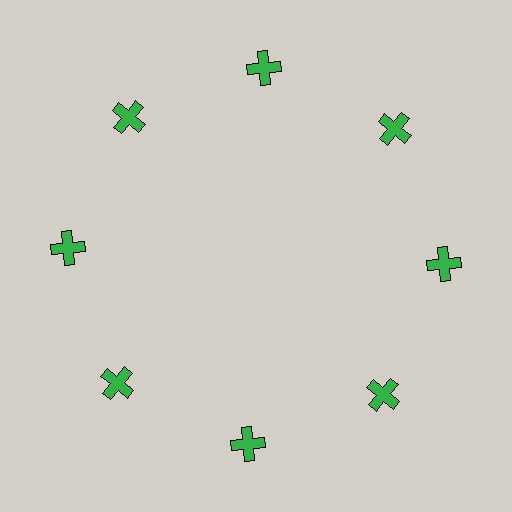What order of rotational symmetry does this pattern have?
This pattern has 8-fold rotational symmetry.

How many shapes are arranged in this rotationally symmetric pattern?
There are 8 shapes, arranged in 8 groups of 1.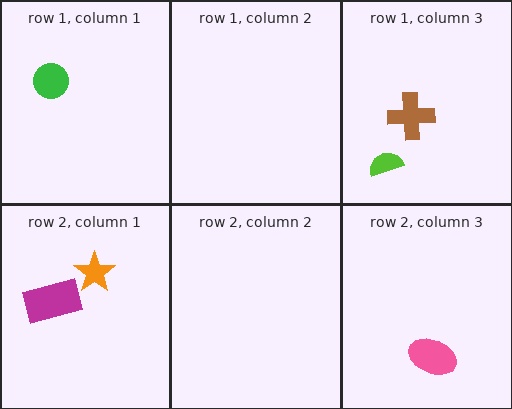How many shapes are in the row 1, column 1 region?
1.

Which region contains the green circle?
The row 1, column 1 region.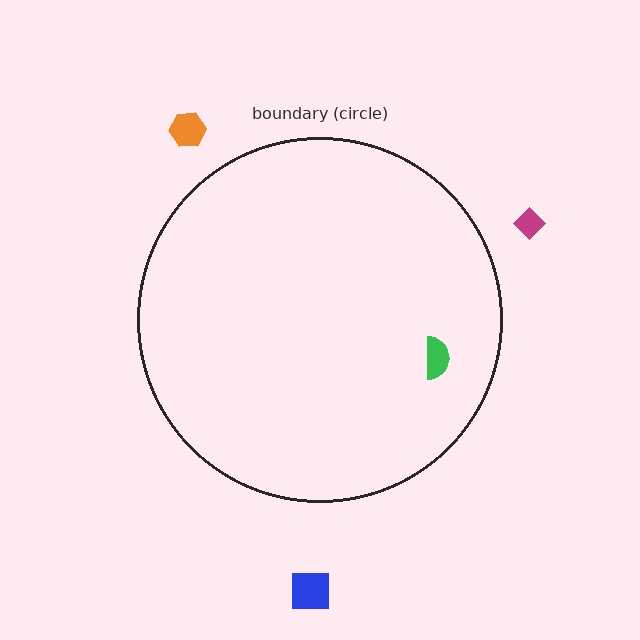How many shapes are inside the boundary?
1 inside, 3 outside.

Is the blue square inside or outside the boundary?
Outside.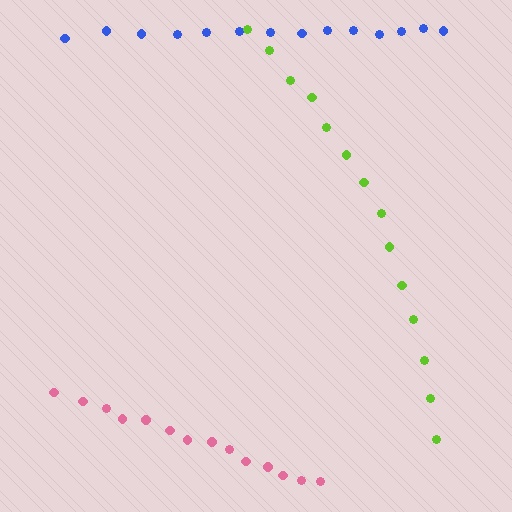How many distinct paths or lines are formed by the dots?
There are 3 distinct paths.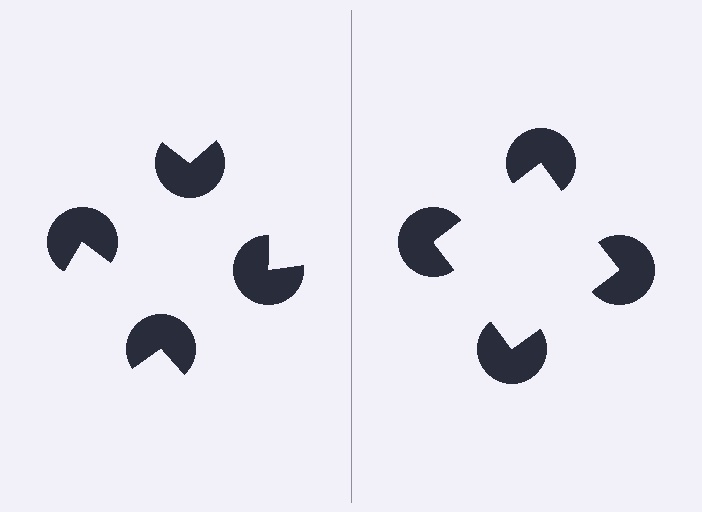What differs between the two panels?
The pac-man discs are positioned identically on both sides; only the wedge orientations differ. On the right they align to a square; on the left they are misaligned.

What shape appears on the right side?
An illusory square.